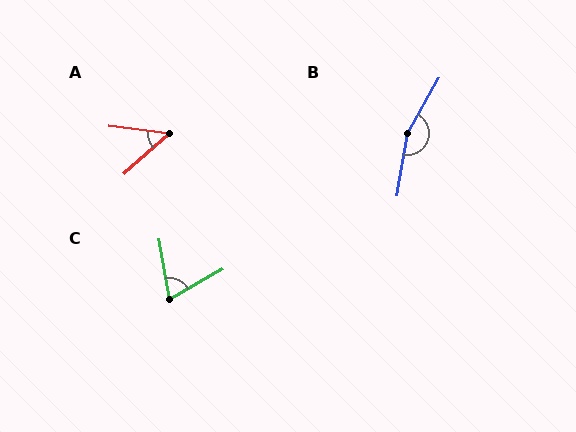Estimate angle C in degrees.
Approximately 70 degrees.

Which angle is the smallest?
A, at approximately 49 degrees.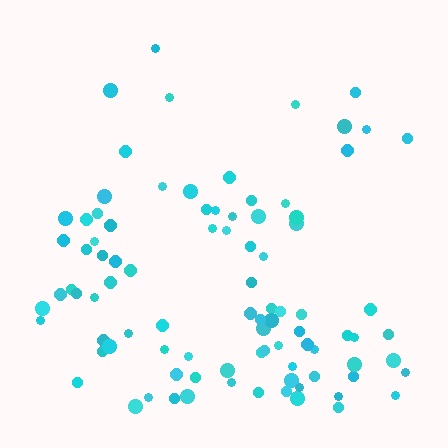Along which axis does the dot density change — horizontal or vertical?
Vertical.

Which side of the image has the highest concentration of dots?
The bottom.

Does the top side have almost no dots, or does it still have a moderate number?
Still a moderate number, just noticeably fewer than the bottom.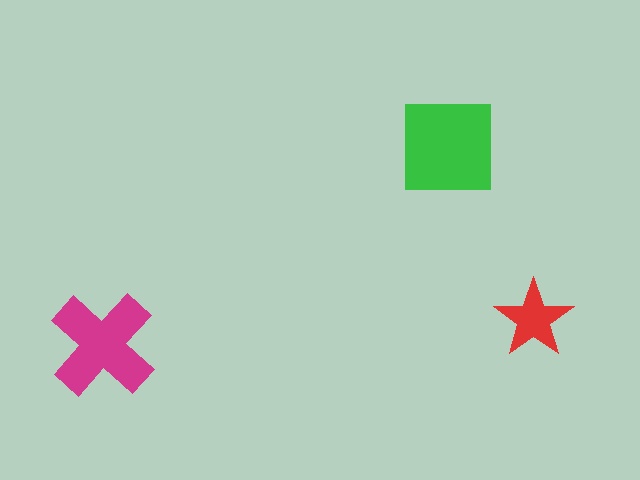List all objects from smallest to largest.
The red star, the magenta cross, the green square.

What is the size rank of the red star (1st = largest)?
3rd.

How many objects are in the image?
There are 3 objects in the image.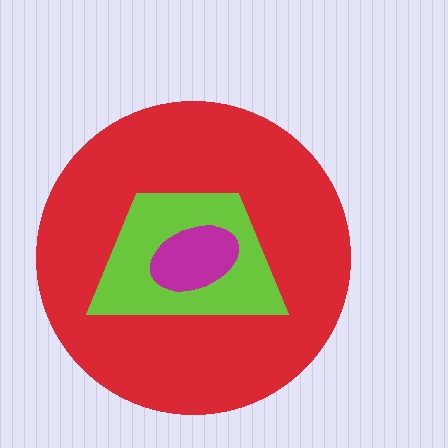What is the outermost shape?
The red circle.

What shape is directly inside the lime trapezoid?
The magenta ellipse.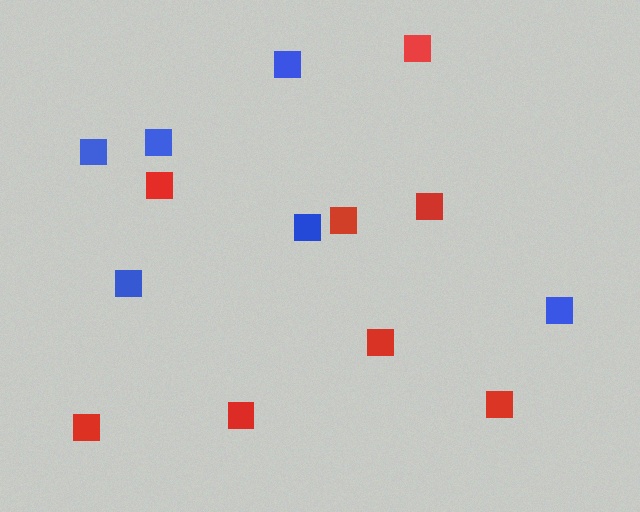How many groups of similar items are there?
There are 2 groups: one group of blue squares (6) and one group of red squares (8).